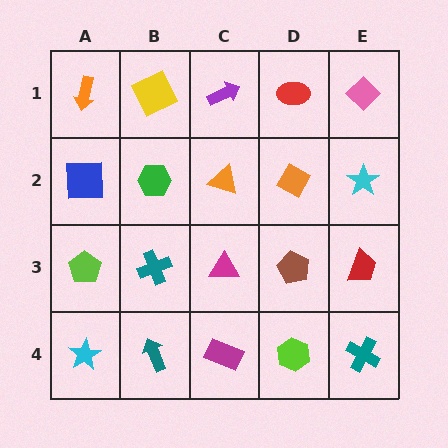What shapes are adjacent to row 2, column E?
A pink diamond (row 1, column E), a red trapezoid (row 3, column E), an orange diamond (row 2, column D).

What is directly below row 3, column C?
A magenta rectangle.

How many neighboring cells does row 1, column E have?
2.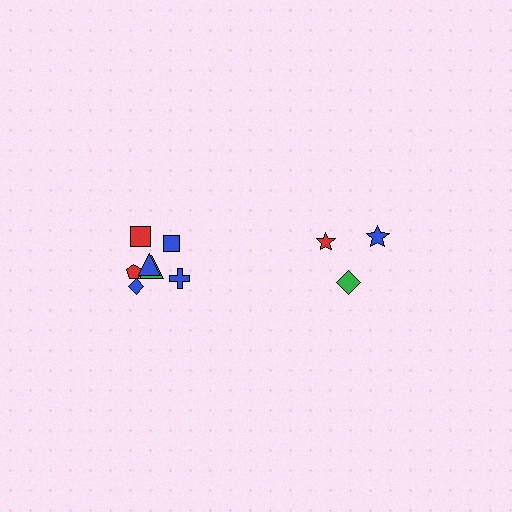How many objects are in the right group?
There are 3 objects.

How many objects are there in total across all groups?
There are 10 objects.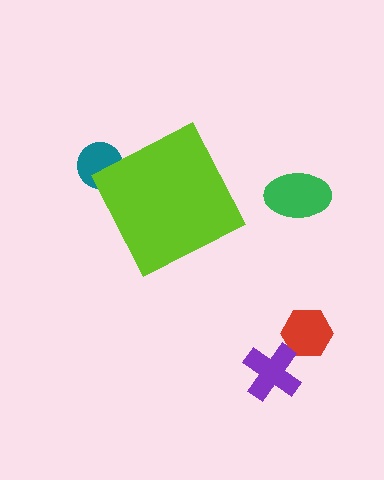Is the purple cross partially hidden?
No, the purple cross is fully visible.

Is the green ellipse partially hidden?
No, the green ellipse is fully visible.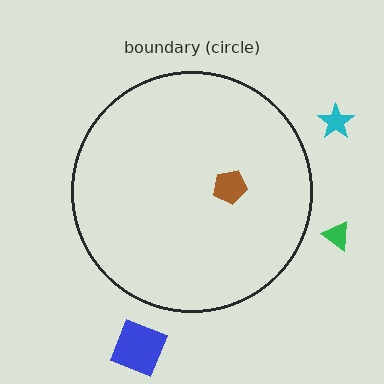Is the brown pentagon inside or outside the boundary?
Inside.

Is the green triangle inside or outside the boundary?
Outside.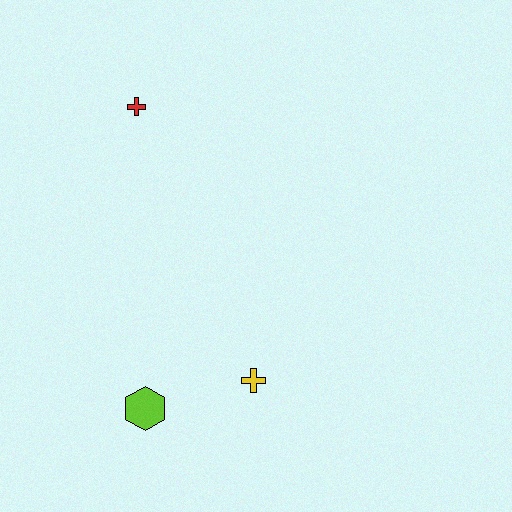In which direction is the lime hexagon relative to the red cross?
The lime hexagon is below the red cross.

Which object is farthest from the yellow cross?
The red cross is farthest from the yellow cross.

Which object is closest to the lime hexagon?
The yellow cross is closest to the lime hexagon.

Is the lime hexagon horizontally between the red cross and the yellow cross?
Yes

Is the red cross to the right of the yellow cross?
No